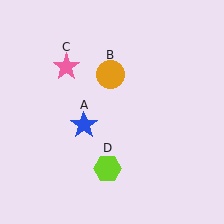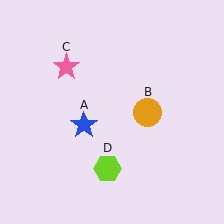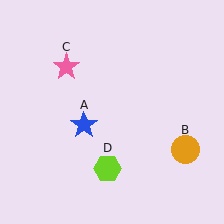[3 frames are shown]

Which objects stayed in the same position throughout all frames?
Blue star (object A) and pink star (object C) and lime hexagon (object D) remained stationary.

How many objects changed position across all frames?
1 object changed position: orange circle (object B).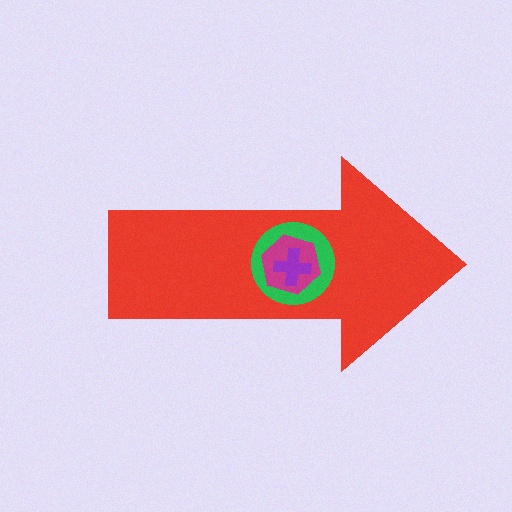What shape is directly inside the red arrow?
The green circle.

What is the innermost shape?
The purple cross.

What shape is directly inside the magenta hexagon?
The purple cross.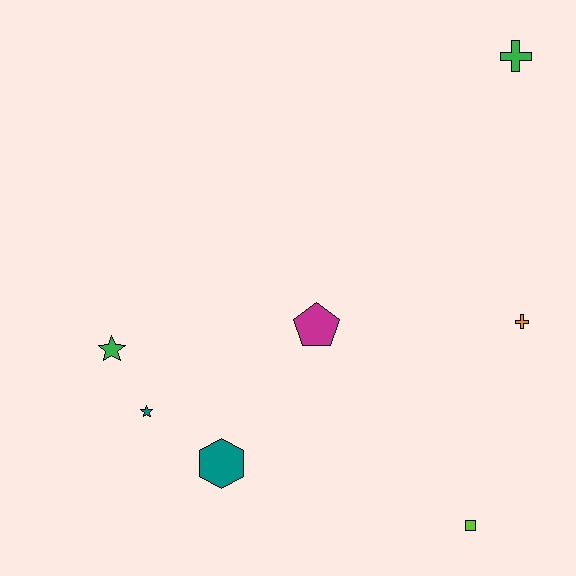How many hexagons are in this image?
There is 1 hexagon.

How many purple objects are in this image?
There are no purple objects.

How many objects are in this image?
There are 7 objects.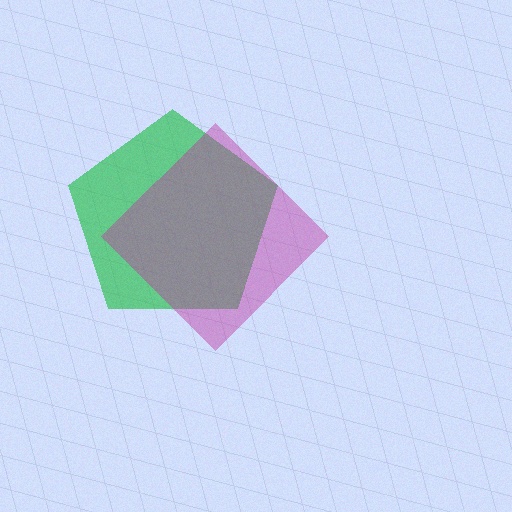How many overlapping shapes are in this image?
There are 2 overlapping shapes in the image.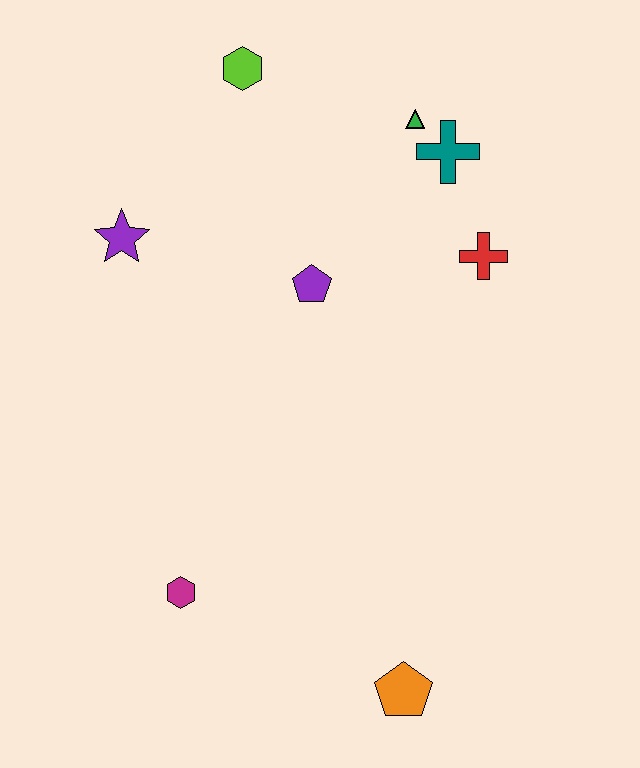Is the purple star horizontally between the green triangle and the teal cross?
No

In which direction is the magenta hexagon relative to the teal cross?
The magenta hexagon is below the teal cross.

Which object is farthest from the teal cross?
The orange pentagon is farthest from the teal cross.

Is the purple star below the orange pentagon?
No